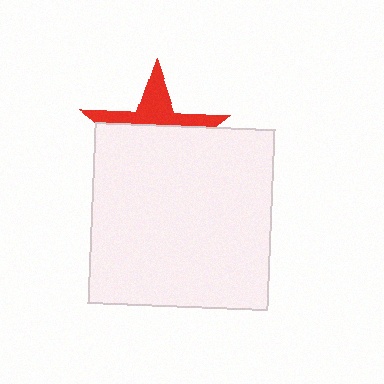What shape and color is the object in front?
The object in front is a white square.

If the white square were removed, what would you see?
You would see the complete red star.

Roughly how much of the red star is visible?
A small part of it is visible (roughly 35%).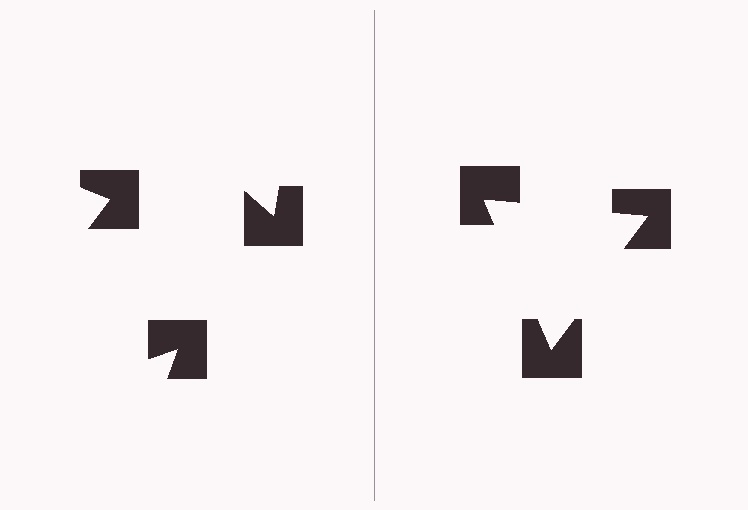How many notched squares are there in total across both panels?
6 — 3 on each side.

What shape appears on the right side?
An illusory triangle.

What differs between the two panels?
The notched squares are positioned identically on both sides; only the wedge orientations differ. On the right they align to a triangle; on the left they are misaligned.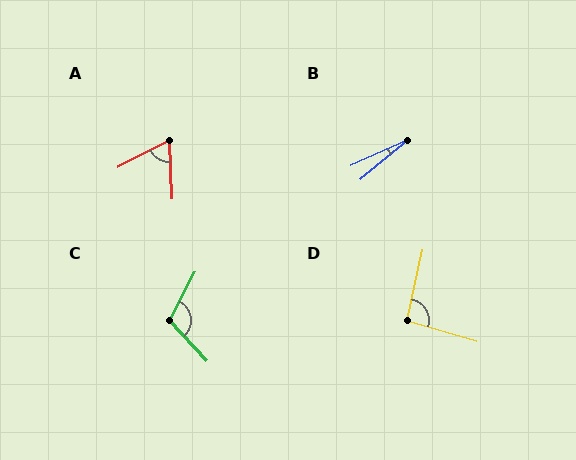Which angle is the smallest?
B, at approximately 16 degrees.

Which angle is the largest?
C, at approximately 109 degrees.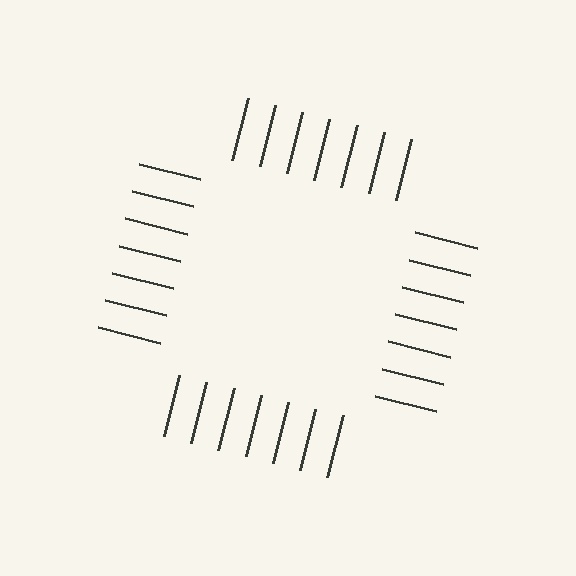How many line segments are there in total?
28 — 7 along each of the 4 edges.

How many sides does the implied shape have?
4 sides — the line-ends trace a square.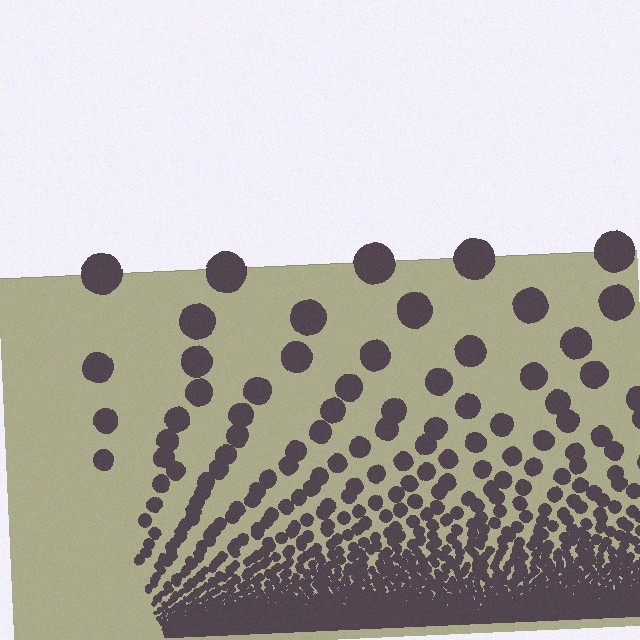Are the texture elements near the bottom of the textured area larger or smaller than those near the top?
Smaller. The gradient is inverted — elements near the bottom are smaller and denser.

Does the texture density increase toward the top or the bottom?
Density increases toward the bottom.